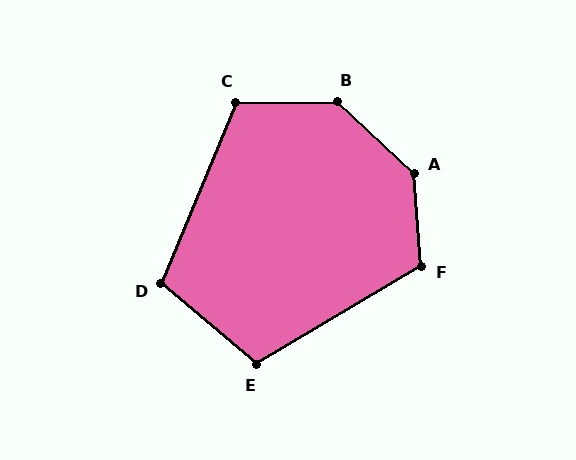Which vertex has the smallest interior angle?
D, at approximately 108 degrees.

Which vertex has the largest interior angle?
A, at approximately 138 degrees.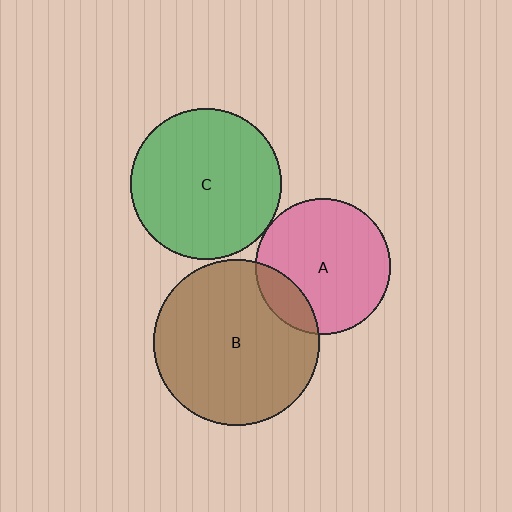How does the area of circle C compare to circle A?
Approximately 1.2 times.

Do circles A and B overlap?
Yes.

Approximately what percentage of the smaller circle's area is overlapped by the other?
Approximately 15%.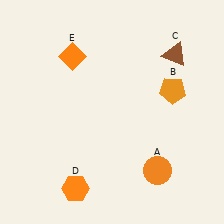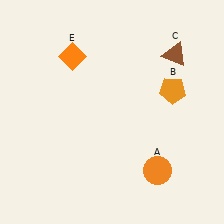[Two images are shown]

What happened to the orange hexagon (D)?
The orange hexagon (D) was removed in Image 2. It was in the bottom-left area of Image 1.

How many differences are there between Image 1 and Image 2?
There is 1 difference between the two images.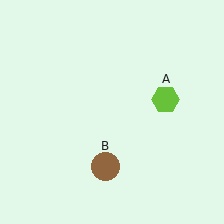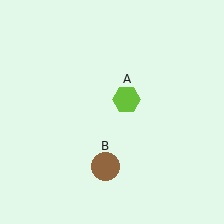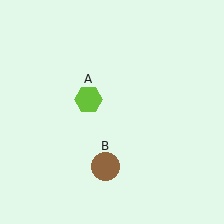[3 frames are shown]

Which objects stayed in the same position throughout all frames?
Brown circle (object B) remained stationary.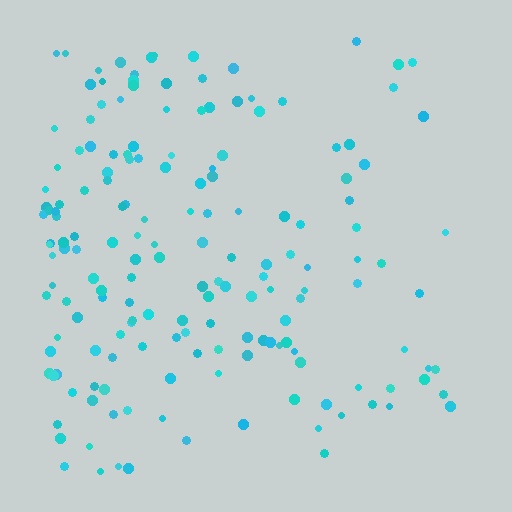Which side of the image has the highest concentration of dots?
The left.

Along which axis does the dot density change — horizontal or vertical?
Horizontal.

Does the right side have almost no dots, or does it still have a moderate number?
Still a moderate number, just noticeably fewer than the left.